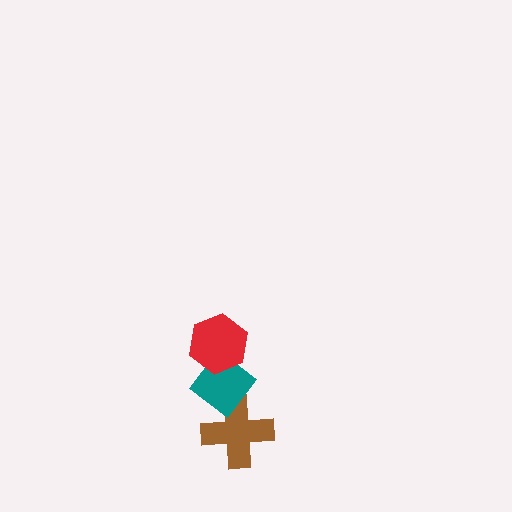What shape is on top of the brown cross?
The teal diamond is on top of the brown cross.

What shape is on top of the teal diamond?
The red hexagon is on top of the teal diamond.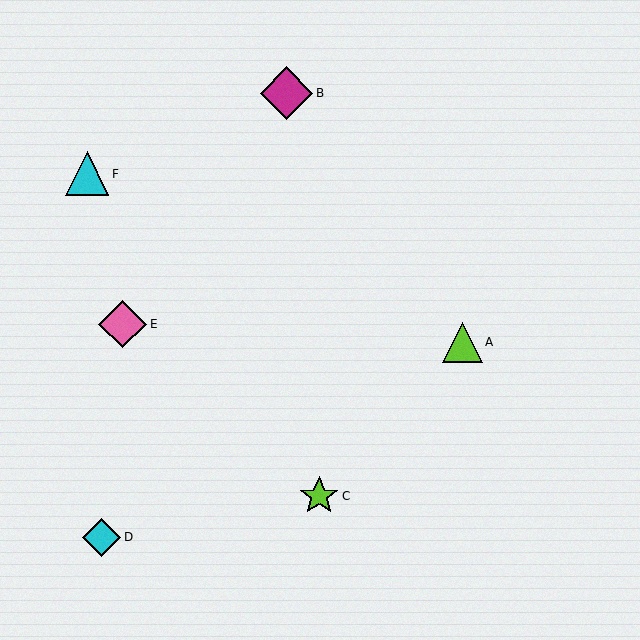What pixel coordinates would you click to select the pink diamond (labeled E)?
Click at (123, 324) to select the pink diamond E.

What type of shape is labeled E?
Shape E is a pink diamond.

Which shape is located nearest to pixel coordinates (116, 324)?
The pink diamond (labeled E) at (123, 324) is nearest to that location.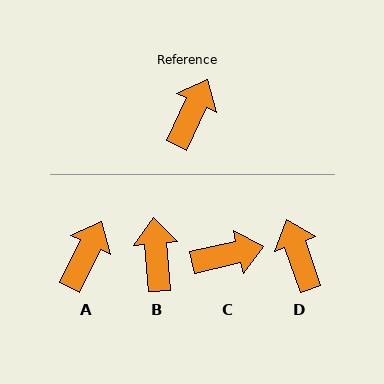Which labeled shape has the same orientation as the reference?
A.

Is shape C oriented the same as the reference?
No, it is off by about 52 degrees.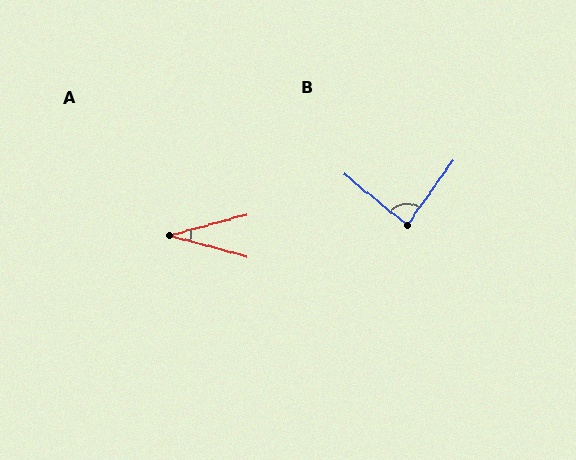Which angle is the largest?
B, at approximately 86 degrees.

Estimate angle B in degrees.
Approximately 86 degrees.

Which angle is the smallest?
A, at approximately 30 degrees.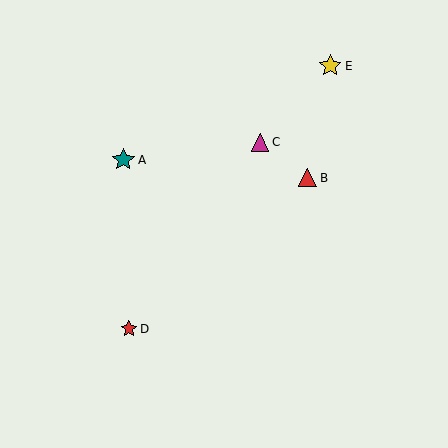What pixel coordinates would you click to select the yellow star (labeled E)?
Click at (330, 66) to select the yellow star E.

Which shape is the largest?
The teal star (labeled A) is the largest.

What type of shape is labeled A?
Shape A is a teal star.